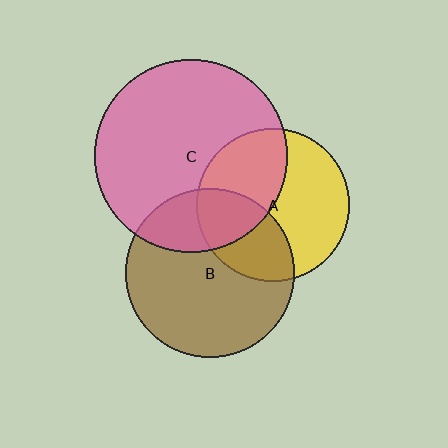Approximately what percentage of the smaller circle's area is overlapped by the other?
Approximately 35%.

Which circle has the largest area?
Circle C (pink).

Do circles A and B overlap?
Yes.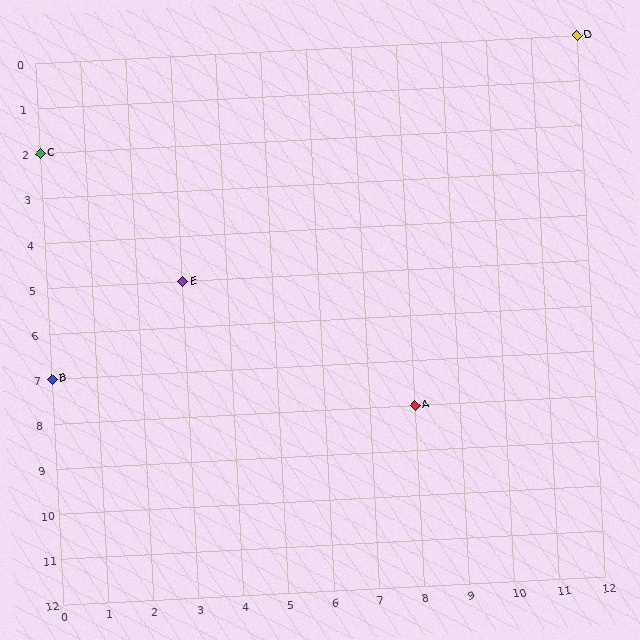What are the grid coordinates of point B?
Point B is at grid coordinates (0, 7).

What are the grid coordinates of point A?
Point A is at grid coordinates (8, 8).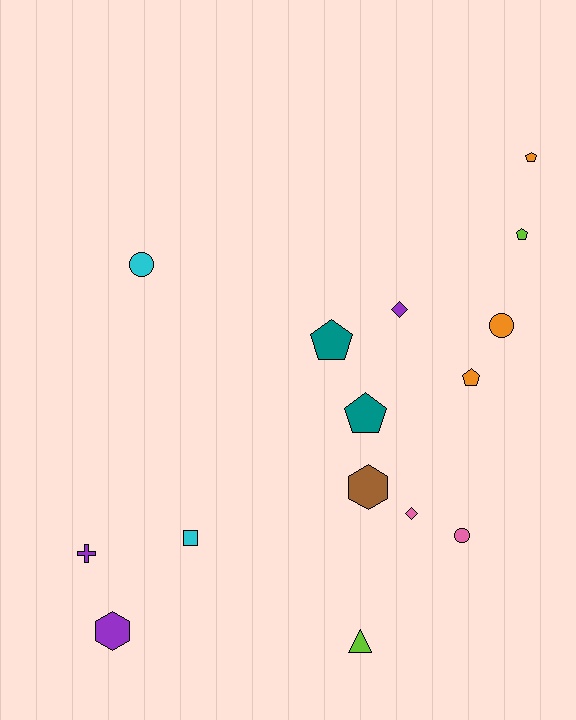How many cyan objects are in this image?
There are 2 cyan objects.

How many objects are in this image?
There are 15 objects.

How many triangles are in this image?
There is 1 triangle.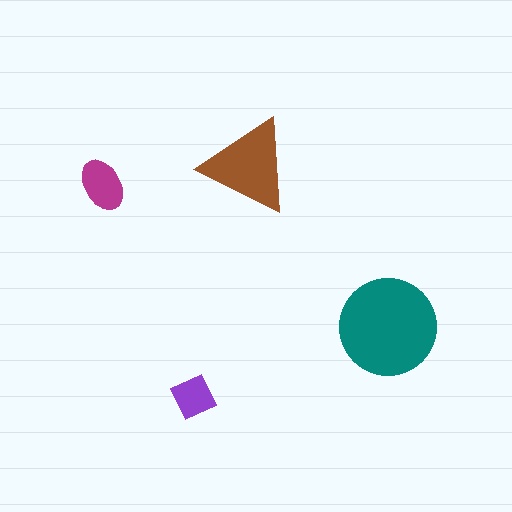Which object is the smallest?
The purple square.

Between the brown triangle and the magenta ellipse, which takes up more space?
The brown triangle.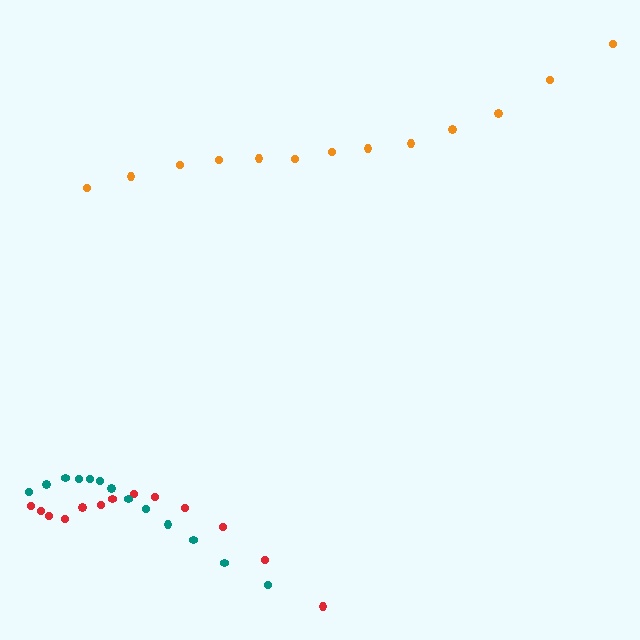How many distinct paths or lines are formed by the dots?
There are 3 distinct paths.